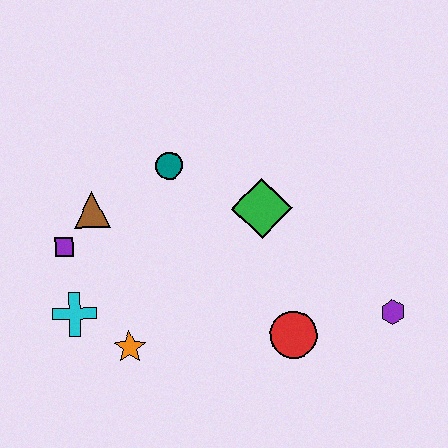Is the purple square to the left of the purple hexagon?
Yes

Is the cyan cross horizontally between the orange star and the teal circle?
No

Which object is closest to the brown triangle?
The purple square is closest to the brown triangle.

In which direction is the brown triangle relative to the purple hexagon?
The brown triangle is to the left of the purple hexagon.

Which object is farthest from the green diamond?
The cyan cross is farthest from the green diamond.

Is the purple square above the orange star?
Yes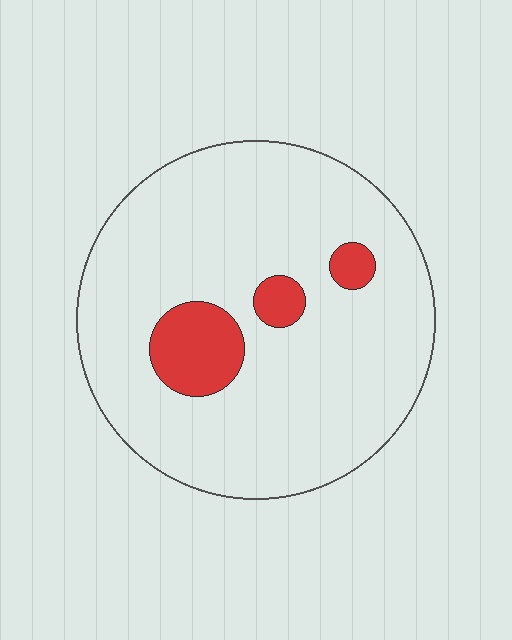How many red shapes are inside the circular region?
3.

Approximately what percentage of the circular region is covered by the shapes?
Approximately 10%.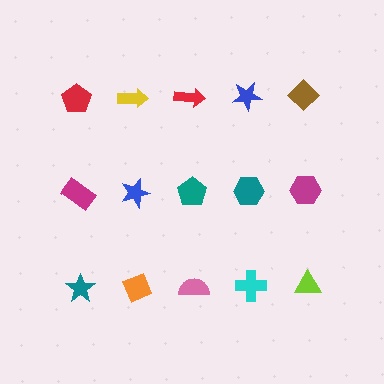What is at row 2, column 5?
A magenta hexagon.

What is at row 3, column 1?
A teal star.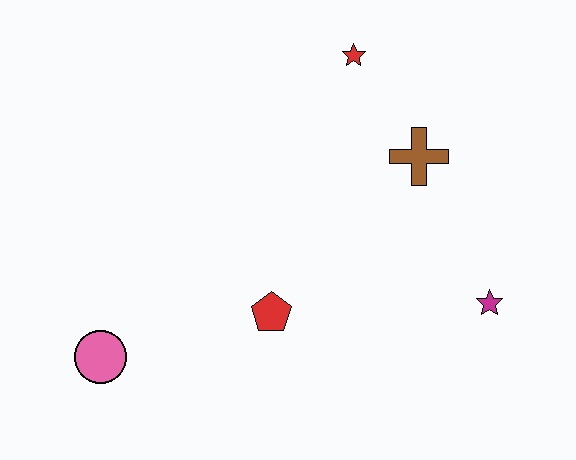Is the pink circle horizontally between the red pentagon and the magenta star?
No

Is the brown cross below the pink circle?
No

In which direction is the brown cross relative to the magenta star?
The brown cross is above the magenta star.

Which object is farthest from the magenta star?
The pink circle is farthest from the magenta star.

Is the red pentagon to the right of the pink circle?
Yes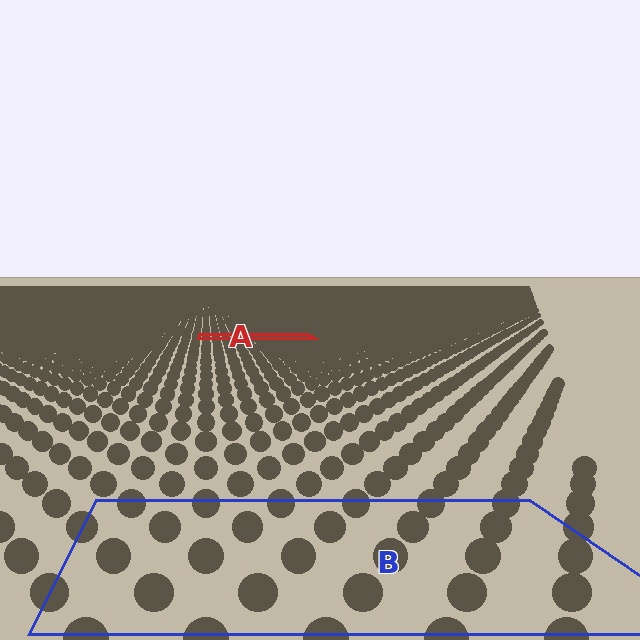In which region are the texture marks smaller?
The texture marks are smaller in region A, because it is farther away.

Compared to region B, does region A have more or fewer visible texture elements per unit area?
Region A has more texture elements per unit area — they are packed more densely because it is farther away.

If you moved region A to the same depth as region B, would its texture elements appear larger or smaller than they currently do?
They would appear larger. At a closer depth, the same texture elements are projected at a bigger on-screen size.